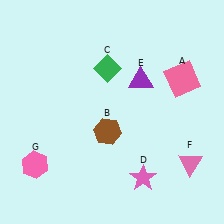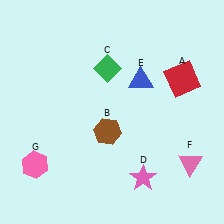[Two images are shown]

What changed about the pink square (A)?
In Image 1, A is pink. In Image 2, it changed to red.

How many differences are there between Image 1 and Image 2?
There are 2 differences between the two images.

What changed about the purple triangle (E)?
In Image 1, E is purple. In Image 2, it changed to blue.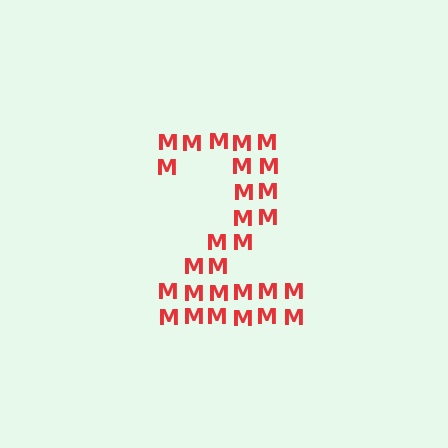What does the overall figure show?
The overall figure shows the digit 2.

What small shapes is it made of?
It is made of small letter M's.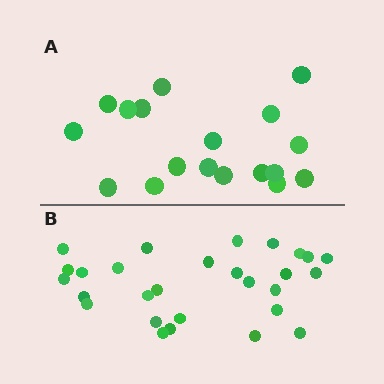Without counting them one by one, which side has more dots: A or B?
Region B (the bottom region) has more dots.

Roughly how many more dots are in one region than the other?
Region B has roughly 10 or so more dots than region A.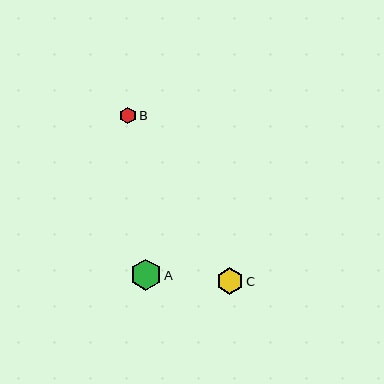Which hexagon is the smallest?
Hexagon B is the smallest with a size of approximately 17 pixels.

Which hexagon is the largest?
Hexagon A is the largest with a size of approximately 31 pixels.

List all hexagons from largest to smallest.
From largest to smallest: A, C, B.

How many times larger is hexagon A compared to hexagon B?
Hexagon A is approximately 1.9 times the size of hexagon B.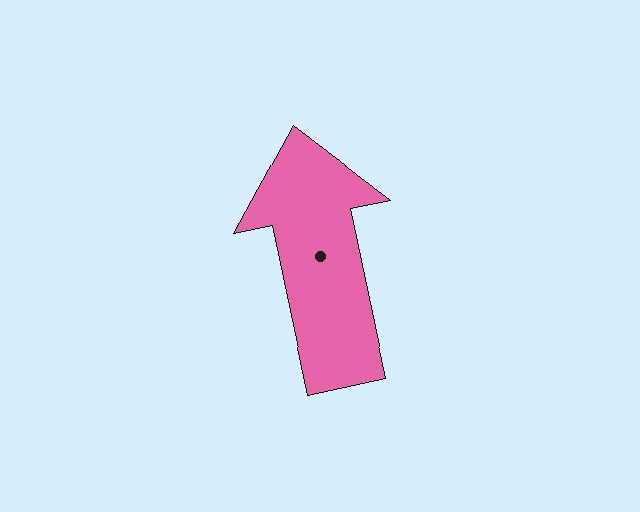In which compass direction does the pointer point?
North.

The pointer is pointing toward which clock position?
Roughly 12 o'clock.